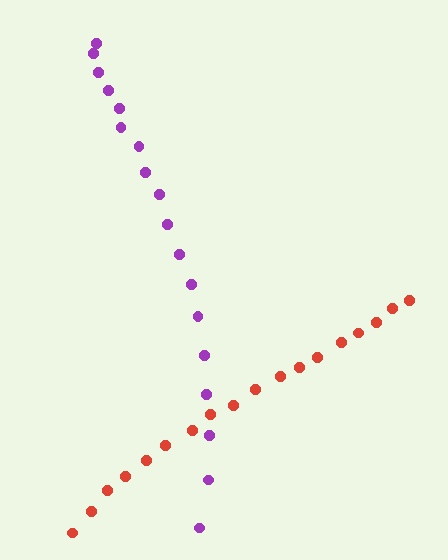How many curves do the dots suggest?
There are 2 distinct paths.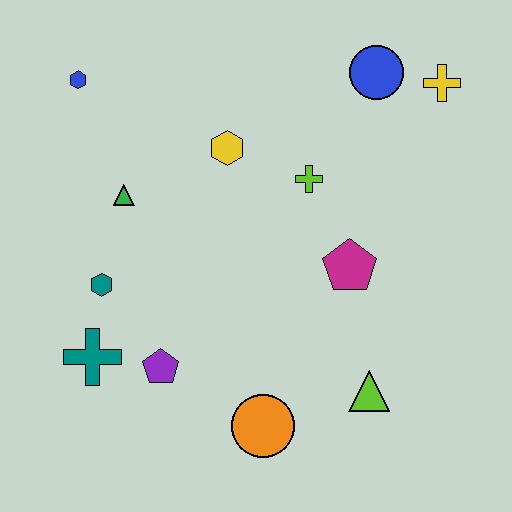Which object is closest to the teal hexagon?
The teal cross is closest to the teal hexagon.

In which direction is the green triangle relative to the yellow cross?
The green triangle is to the left of the yellow cross.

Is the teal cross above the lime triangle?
Yes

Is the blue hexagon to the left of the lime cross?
Yes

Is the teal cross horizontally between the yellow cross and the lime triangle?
No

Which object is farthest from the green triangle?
The yellow cross is farthest from the green triangle.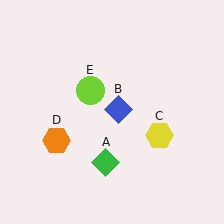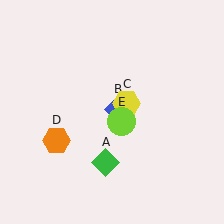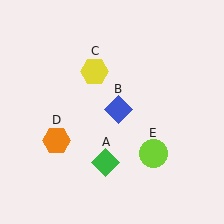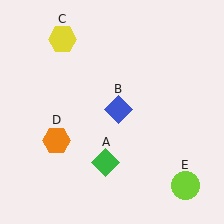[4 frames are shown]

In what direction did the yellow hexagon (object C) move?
The yellow hexagon (object C) moved up and to the left.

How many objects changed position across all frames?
2 objects changed position: yellow hexagon (object C), lime circle (object E).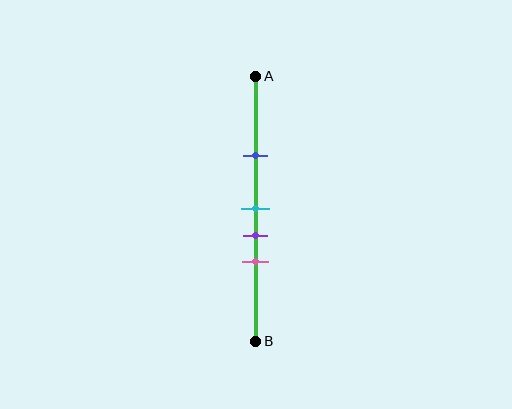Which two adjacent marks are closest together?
The cyan and purple marks are the closest adjacent pair.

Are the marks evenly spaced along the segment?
No, the marks are not evenly spaced.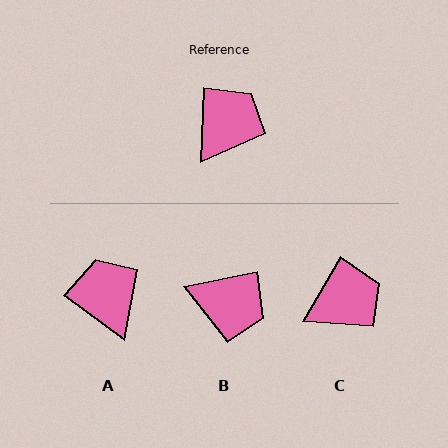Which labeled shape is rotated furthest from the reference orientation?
B, about 76 degrees away.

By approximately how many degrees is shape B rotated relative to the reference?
Approximately 76 degrees clockwise.